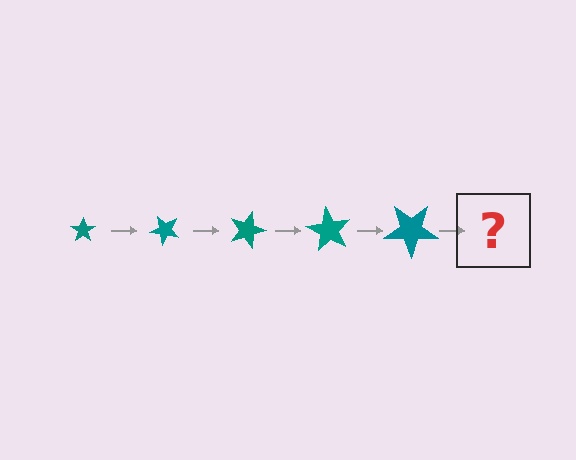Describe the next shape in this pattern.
It should be a star, larger than the previous one and rotated 225 degrees from the start.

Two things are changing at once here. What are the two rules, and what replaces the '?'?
The two rules are that the star grows larger each step and it rotates 45 degrees each step. The '?' should be a star, larger than the previous one and rotated 225 degrees from the start.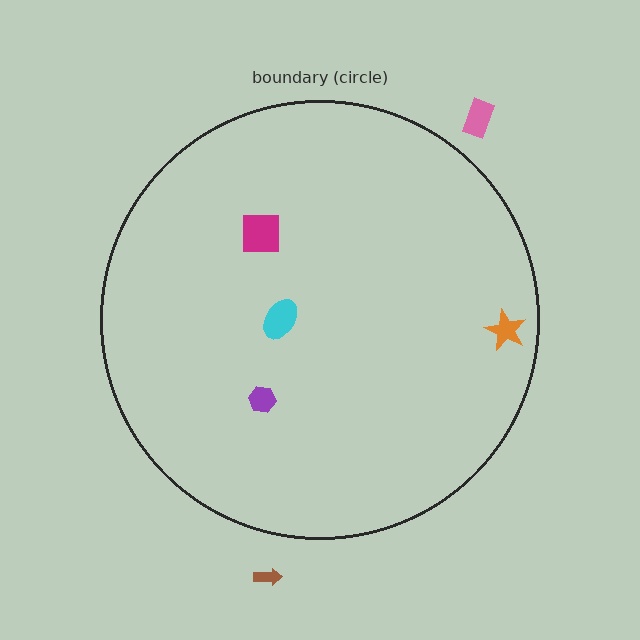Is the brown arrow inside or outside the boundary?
Outside.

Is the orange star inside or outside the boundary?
Inside.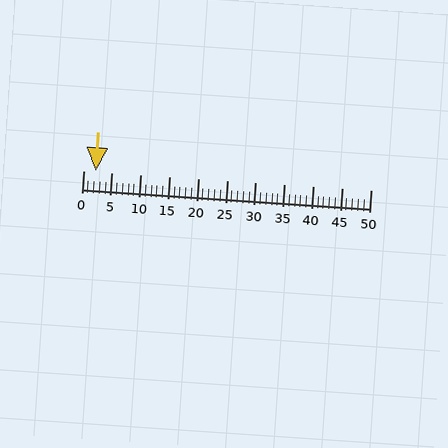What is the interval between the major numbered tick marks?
The major tick marks are spaced 5 units apart.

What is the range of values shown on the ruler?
The ruler shows values from 0 to 50.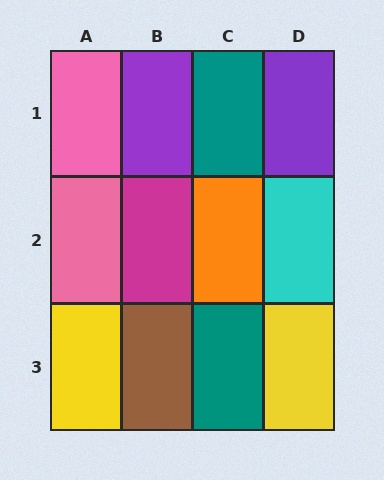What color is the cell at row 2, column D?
Cyan.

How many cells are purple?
2 cells are purple.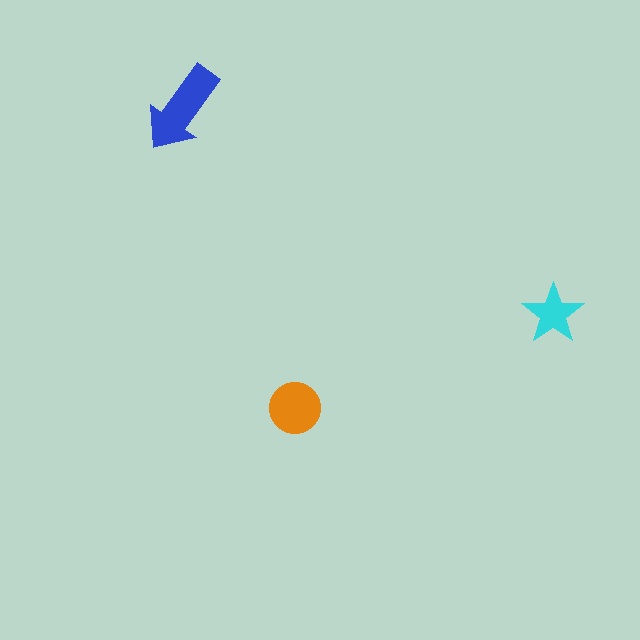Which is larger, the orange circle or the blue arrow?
The blue arrow.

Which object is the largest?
The blue arrow.